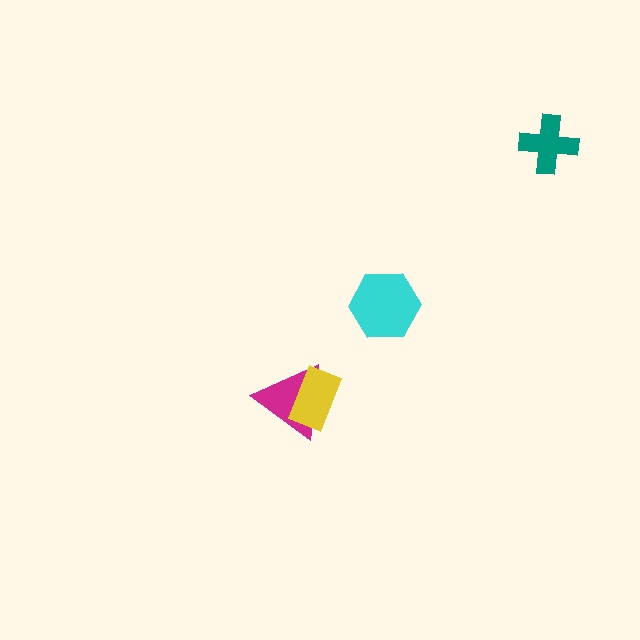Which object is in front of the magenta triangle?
The yellow rectangle is in front of the magenta triangle.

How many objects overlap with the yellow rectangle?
1 object overlaps with the yellow rectangle.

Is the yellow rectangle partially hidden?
No, no other shape covers it.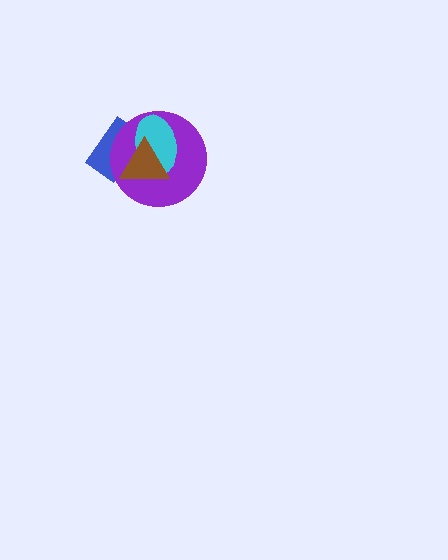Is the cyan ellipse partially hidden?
Yes, it is partially covered by another shape.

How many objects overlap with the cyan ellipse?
3 objects overlap with the cyan ellipse.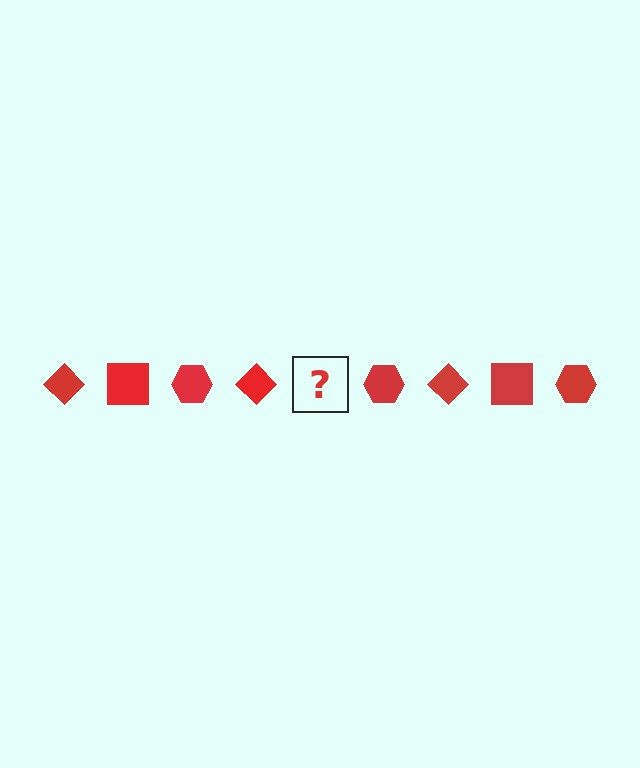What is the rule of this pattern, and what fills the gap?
The rule is that the pattern cycles through diamond, square, hexagon shapes in red. The gap should be filled with a red square.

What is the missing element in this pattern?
The missing element is a red square.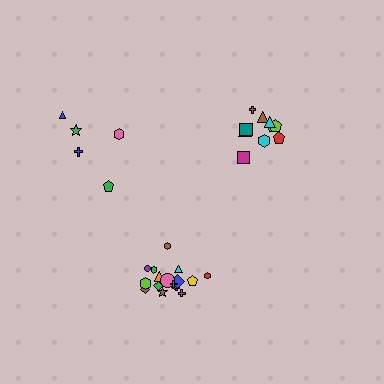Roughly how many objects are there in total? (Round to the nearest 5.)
Roughly 35 objects in total.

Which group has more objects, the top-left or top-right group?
The top-right group.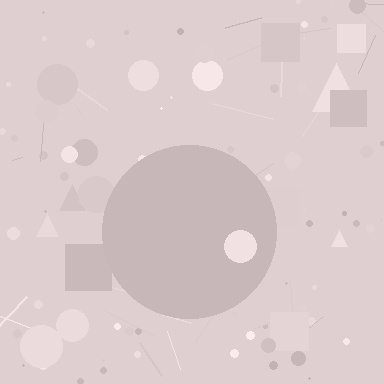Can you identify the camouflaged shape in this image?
The camouflaged shape is a circle.